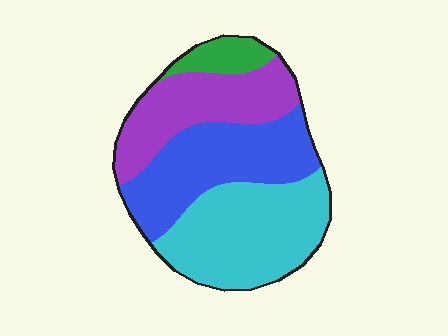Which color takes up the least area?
Green, at roughly 5%.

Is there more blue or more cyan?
Cyan.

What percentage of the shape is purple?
Purple takes up about one quarter (1/4) of the shape.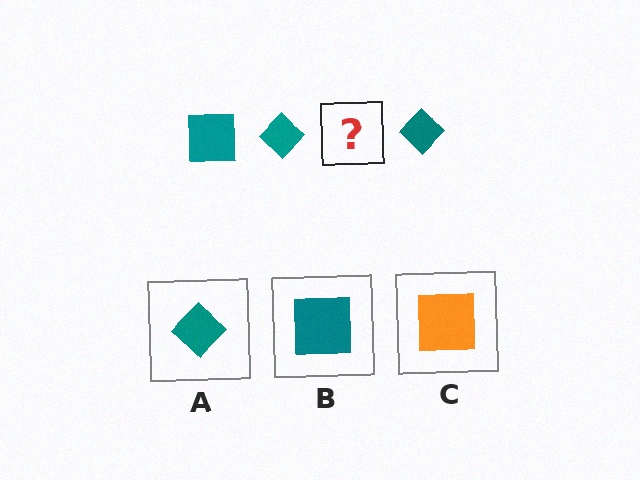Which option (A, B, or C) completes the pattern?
B.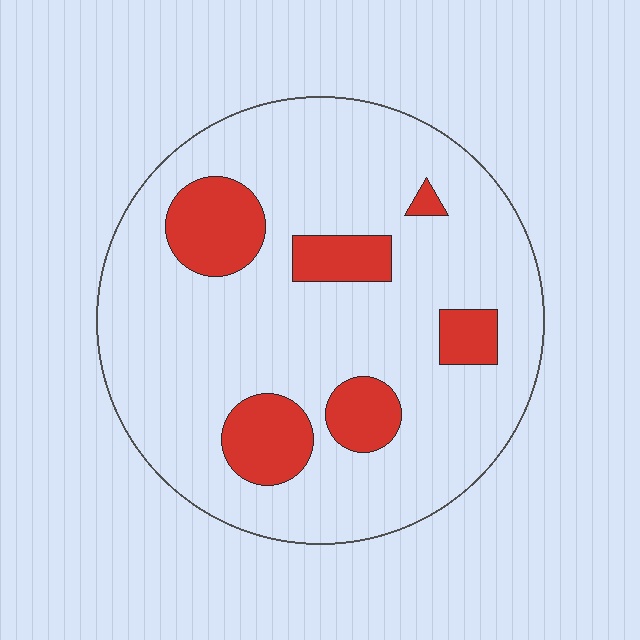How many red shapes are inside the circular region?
6.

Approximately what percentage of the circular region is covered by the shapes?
Approximately 20%.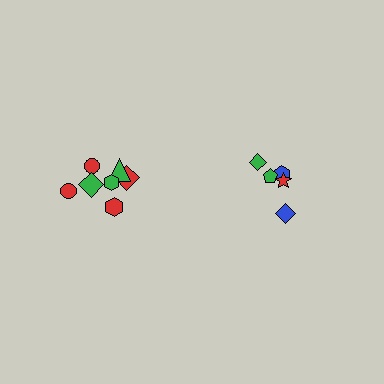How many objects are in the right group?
There are 5 objects.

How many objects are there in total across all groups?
There are 12 objects.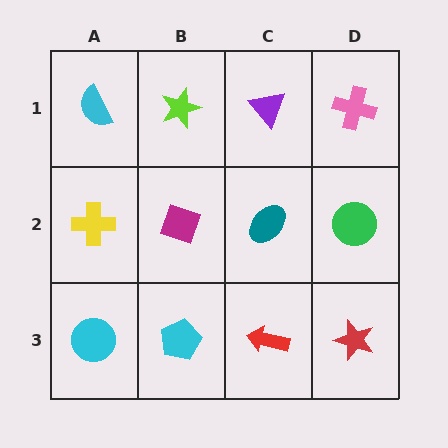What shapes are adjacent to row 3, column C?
A teal ellipse (row 2, column C), a cyan pentagon (row 3, column B), a red star (row 3, column D).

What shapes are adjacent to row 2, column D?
A pink cross (row 1, column D), a red star (row 3, column D), a teal ellipse (row 2, column C).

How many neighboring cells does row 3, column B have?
3.